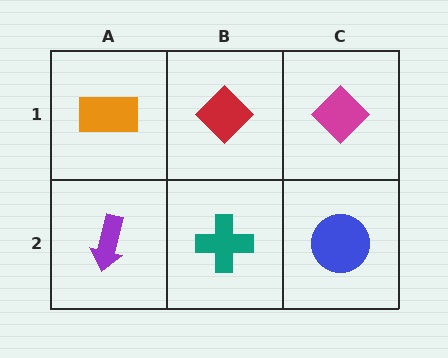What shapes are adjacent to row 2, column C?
A magenta diamond (row 1, column C), a teal cross (row 2, column B).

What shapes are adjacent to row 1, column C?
A blue circle (row 2, column C), a red diamond (row 1, column B).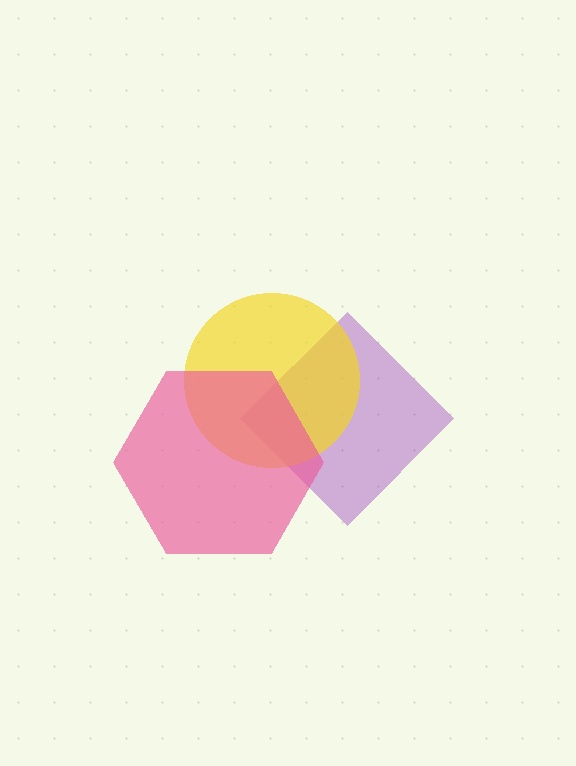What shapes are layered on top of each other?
The layered shapes are: a purple diamond, a yellow circle, a pink hexagon.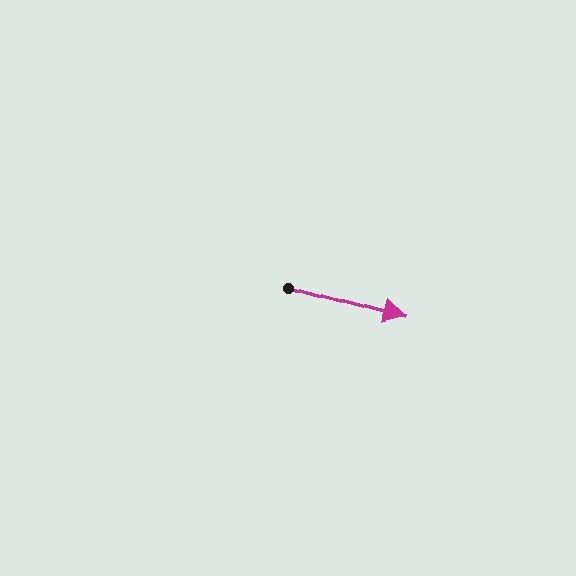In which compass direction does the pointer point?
East.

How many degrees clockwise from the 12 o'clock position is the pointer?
Approximately 106 degrees.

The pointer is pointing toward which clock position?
Roughly 4 o'clock.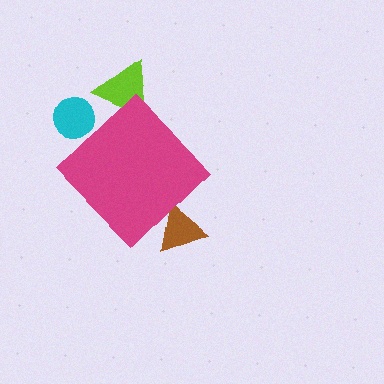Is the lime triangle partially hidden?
Yes, the lime triangle is partially hidden behind the magenta diamond.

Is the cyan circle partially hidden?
Yes, the cyan circle is partially hidden behind the magenta diamond.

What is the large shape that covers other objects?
A magenta diamond.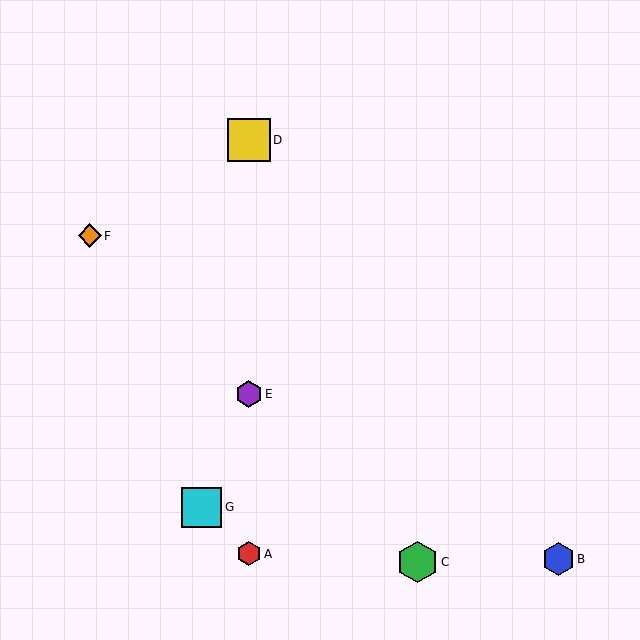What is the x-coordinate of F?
Object F is at x≈90.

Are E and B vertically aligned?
No, E is at x≈249 and B is at x≈558.